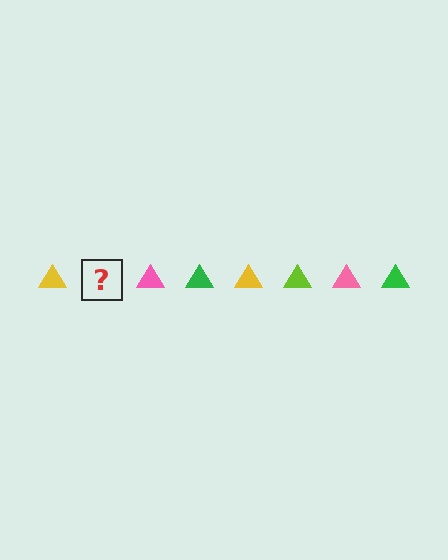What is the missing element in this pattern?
The missing element is a lime triangle.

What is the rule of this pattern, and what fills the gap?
The rule is that the pattern cycles through yellow, lime, pink, green triangles. The gap should be filled with a lime triangle.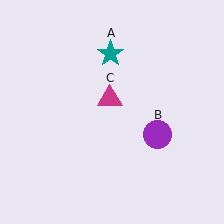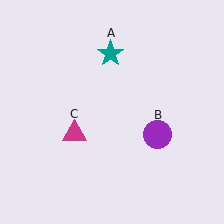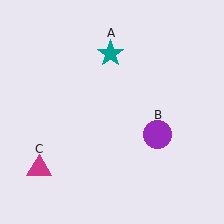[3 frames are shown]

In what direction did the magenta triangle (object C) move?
The magenta triangle (object C) moved down and to the left.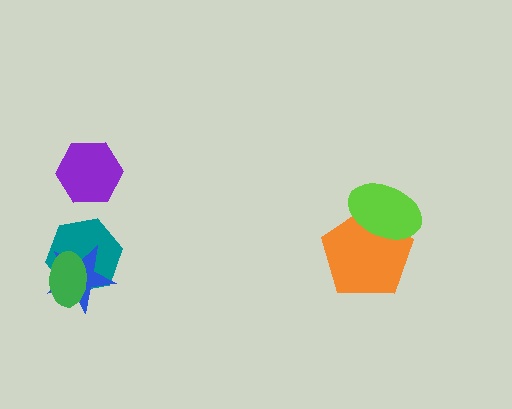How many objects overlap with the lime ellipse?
1 object overlaps with the lime ellipse.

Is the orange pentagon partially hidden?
Yes, it is partially covered by another shape.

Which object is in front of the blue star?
The green ellipse is in front of the blue star.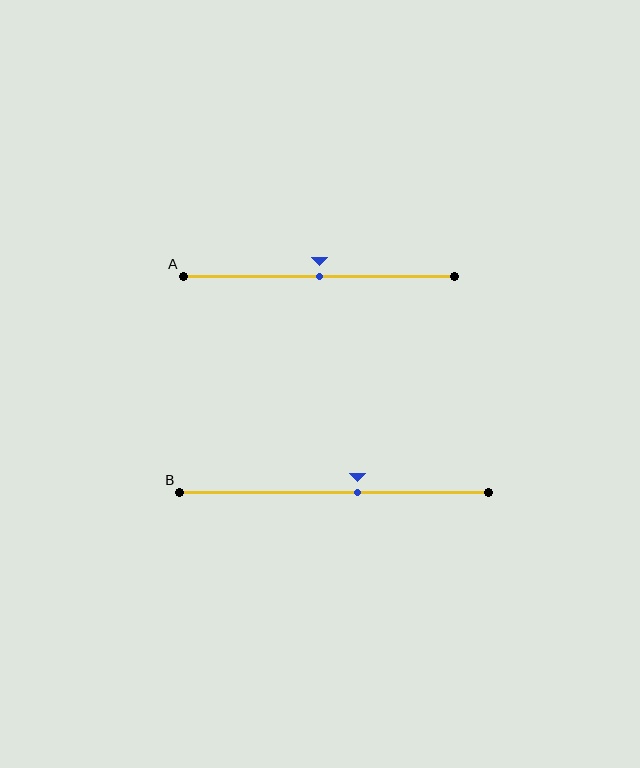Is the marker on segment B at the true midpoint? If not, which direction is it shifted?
No, the marker on segment B is shifted to the right by about 8% of the segment length.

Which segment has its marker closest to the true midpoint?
Segment A has its marker closest to the true midpoint.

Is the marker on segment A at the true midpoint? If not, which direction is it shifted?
Yes, the marker on segment A is at the true midpoint.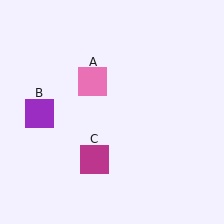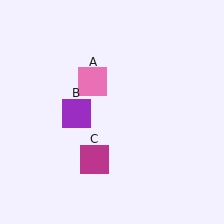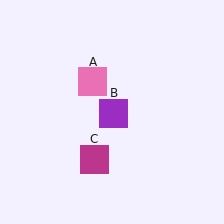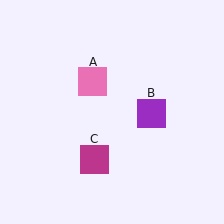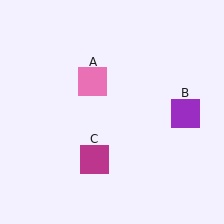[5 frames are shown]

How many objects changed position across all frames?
1 object changed position: purple square (object B).